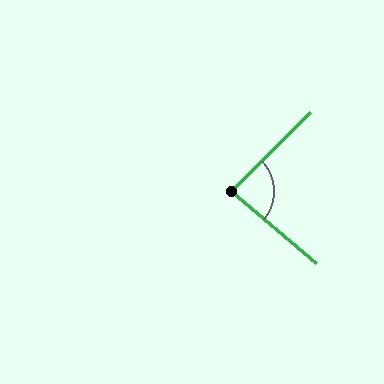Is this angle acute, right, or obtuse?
It is approximately a right angle.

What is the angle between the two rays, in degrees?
Approximately 85 degrees.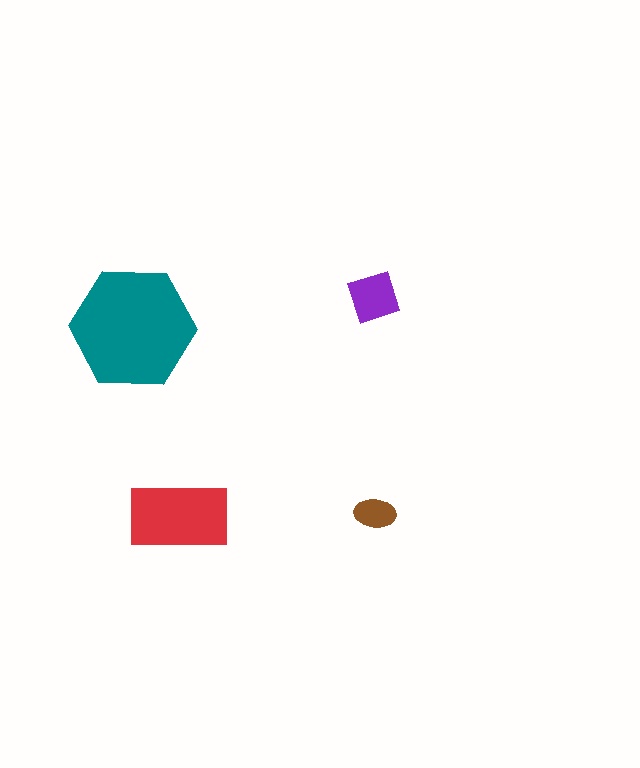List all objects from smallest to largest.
The brown ellipse, the purple diamond, the red rectangle, the teal hexagon.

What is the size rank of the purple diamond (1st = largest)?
3rd.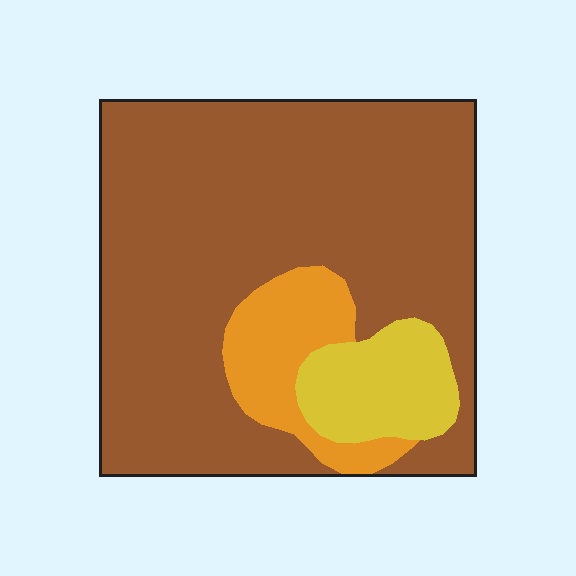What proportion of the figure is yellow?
Yellow covers 11% of the figure.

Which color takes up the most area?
Brown, at roughly 75%.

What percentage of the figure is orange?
Orange takes up about one eighth (1/8) of the figure.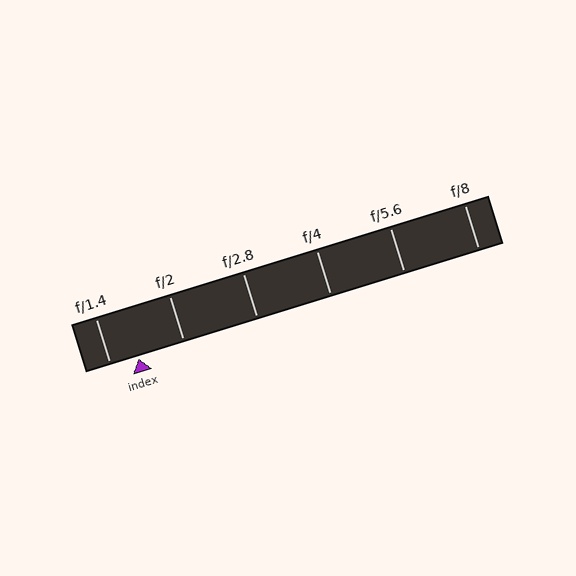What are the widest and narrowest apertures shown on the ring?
The widest aperture shown is f/1.4 and the narrowest is f/8.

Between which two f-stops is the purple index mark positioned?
The index mark is between f/1.4 and f/2.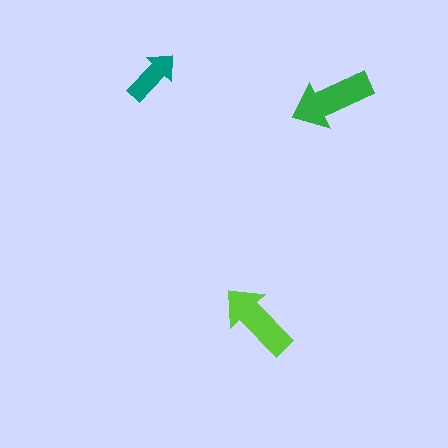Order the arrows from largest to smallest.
the green one, the lime one, the teal one.